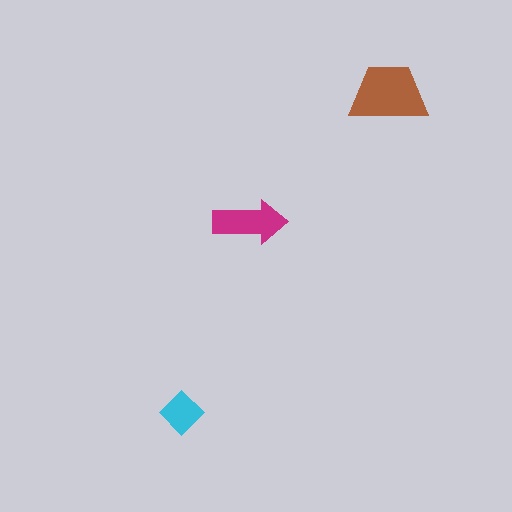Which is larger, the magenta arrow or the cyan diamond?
The magenta arrow.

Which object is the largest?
The brown trapezoid.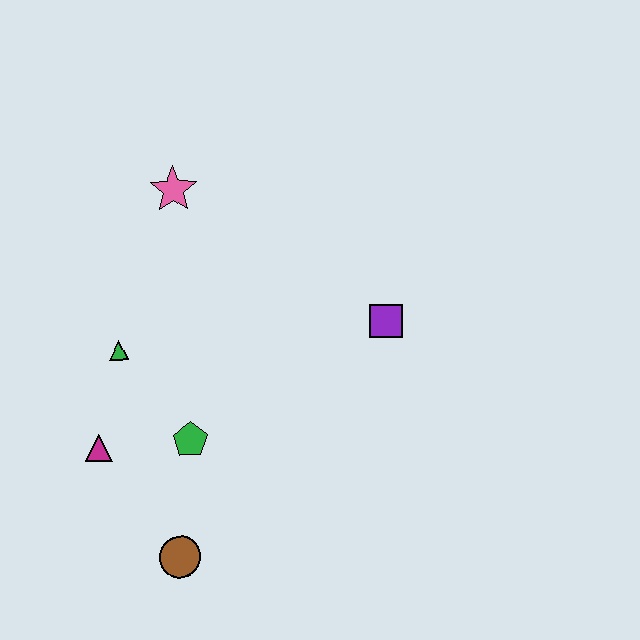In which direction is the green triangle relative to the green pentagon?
The green triangle is above the green pentagon.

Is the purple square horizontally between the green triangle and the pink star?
No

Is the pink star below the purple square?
No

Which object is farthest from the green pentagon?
The pink star is farthest from the green pentagon.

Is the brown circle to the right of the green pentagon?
No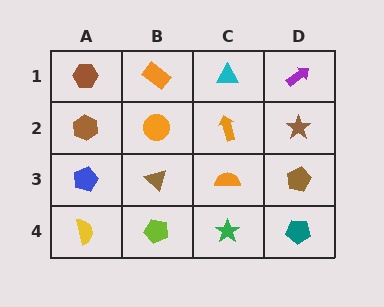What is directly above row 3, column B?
An orange circle.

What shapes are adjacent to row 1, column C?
An orange arrow (row 2, column C), an orange rectangle (row 1, column B), a purple arrow (row 1, column D).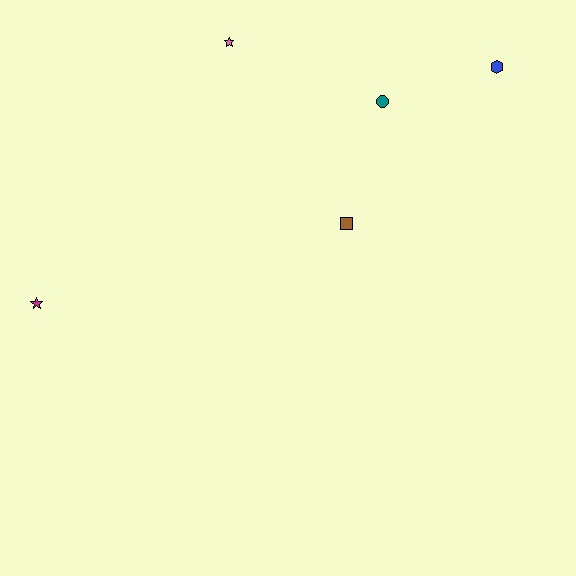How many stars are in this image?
There are 2 stars.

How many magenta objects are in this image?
There is 1 magenta object.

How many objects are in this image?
There are 5 objects.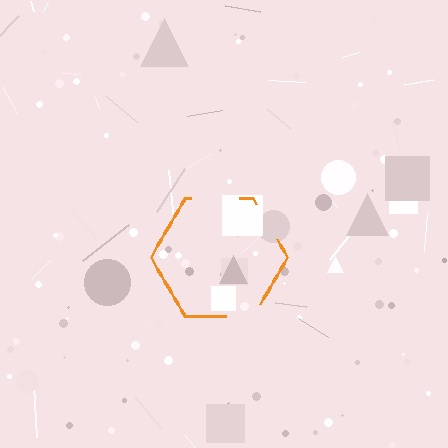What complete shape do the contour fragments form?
The contour fragments form a hexagon.